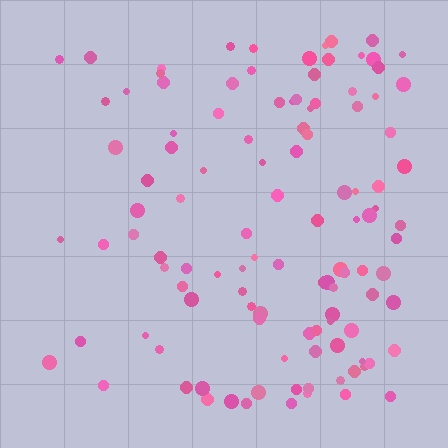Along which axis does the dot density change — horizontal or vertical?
Horizontal.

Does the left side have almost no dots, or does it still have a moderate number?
Still a moderate number, just noticeably fewer than the right.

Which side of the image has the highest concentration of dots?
The right.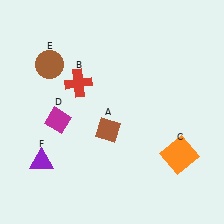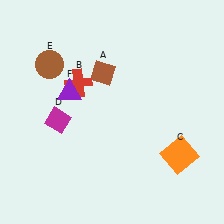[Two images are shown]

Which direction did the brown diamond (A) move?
The brown diamond (A) moved up.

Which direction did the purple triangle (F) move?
The purple triangle (F) moved up.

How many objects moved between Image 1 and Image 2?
2 objects moved between the two images.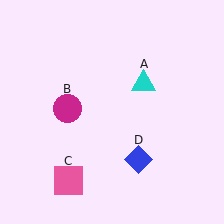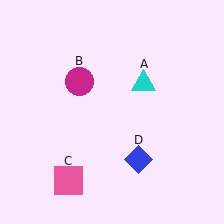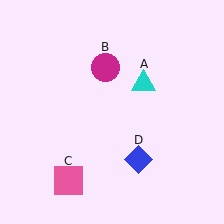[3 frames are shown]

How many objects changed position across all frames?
1 object changed position: magenta circle (object B).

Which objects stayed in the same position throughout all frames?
Cyan triangle (object A) and pink square (object C) and blue diamond (object D) remained stationary.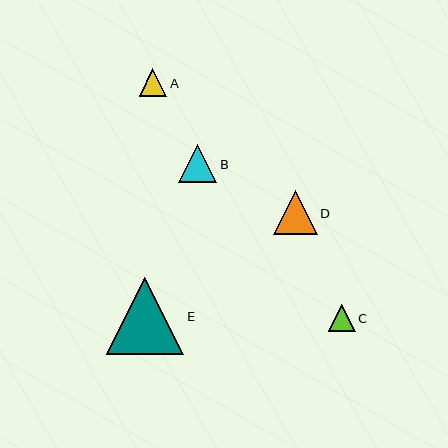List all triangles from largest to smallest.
From largest to smallest: E, D, B, A, C.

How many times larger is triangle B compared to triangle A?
Triangle B is approximately 1.4 times the size of triangle A.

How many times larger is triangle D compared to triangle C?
Triangle D is approximately 1.6 times the size of triangle C.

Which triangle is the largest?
Triangle E is the largest with a size of approximately 78 pixels.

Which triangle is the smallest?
Triangle C is the smallest with a size of approximately 27 pixels.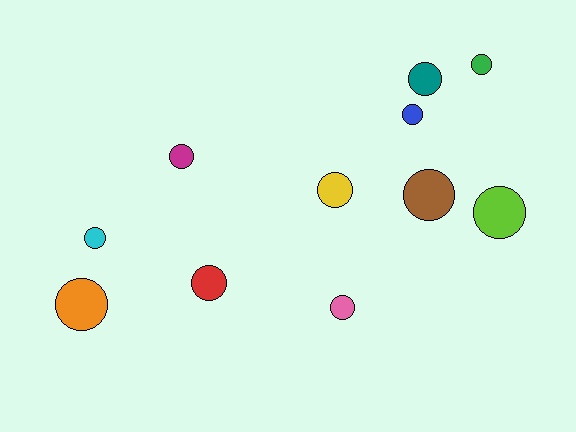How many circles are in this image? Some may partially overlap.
There are 11 circles.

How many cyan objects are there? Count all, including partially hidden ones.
There is 1 cyan object.